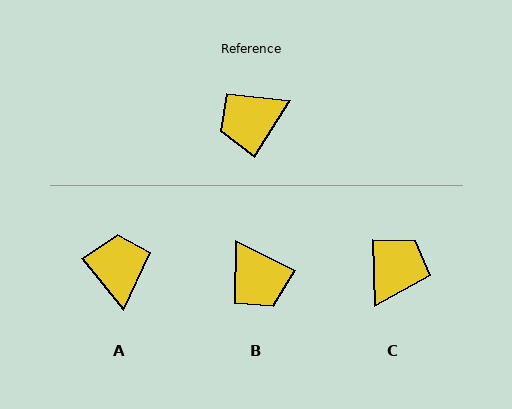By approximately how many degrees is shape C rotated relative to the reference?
Approximately 145 degrees clockwise.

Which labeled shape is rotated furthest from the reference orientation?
C, about 145 degrees away.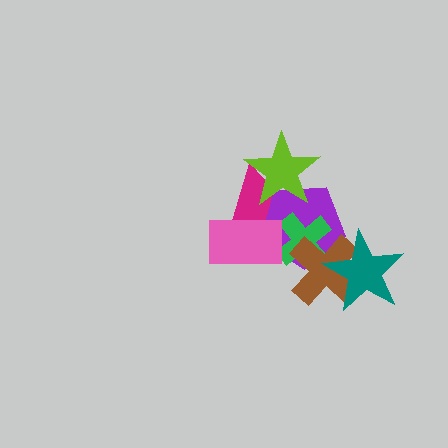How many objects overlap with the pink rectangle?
2 objects overlap with the pink rectangle.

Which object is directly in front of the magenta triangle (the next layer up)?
The purple pentagon is directly in front of the magenta triangle.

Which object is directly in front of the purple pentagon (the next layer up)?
The green cross is directly in front of the purple pentagon.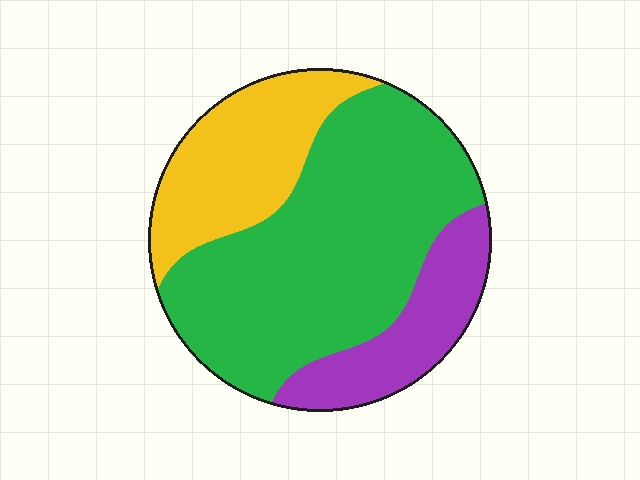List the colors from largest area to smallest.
From largest to smallest: green, yellow, purple.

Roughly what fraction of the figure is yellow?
Yellow takes up less than a quarter of the figure.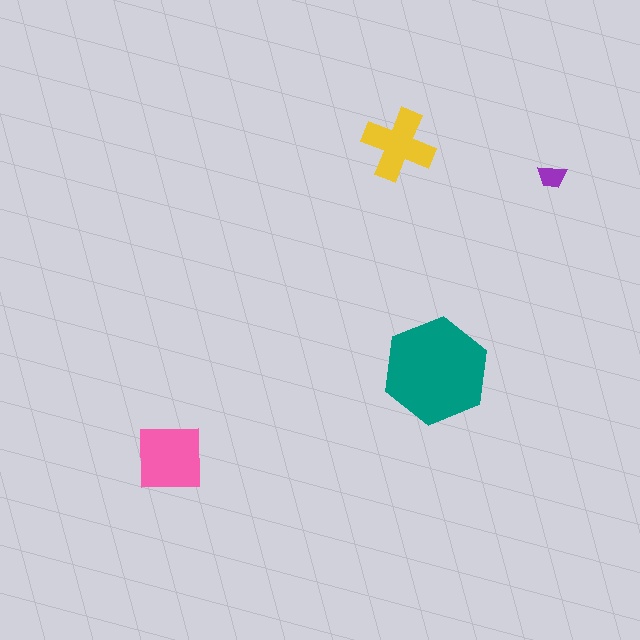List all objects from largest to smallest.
The teal hexagon, the pink square, the yellow cross, the purple trapezoid.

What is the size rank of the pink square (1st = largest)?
2nd.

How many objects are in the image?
There are 4 objects in the image.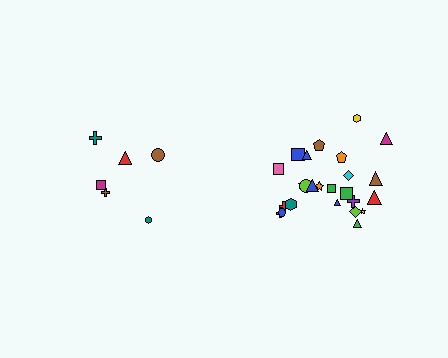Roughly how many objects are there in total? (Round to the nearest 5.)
Roughly 30 objects in total.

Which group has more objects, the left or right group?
The right group.